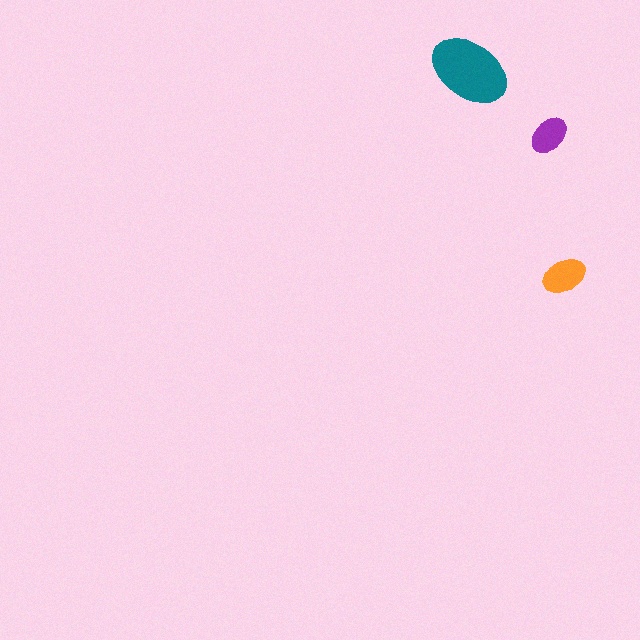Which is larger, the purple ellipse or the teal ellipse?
The teal one.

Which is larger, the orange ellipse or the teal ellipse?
The teal one.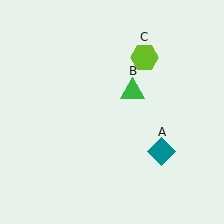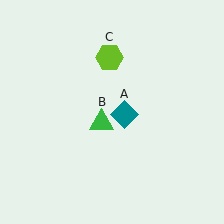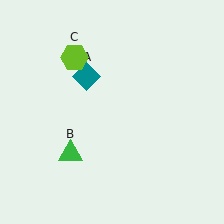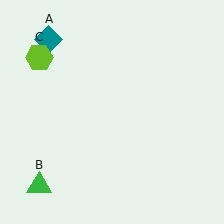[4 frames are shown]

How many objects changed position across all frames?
3 objects changed position: teal diamond (object A), green triangle (object B), lime hexagon (object C).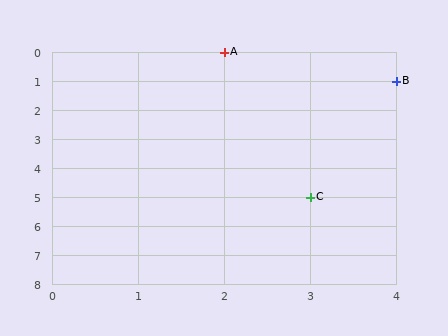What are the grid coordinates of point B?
Point B is at grid coordinates (4, 1).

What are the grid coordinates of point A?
Point A is at grid coordinates (2, 0).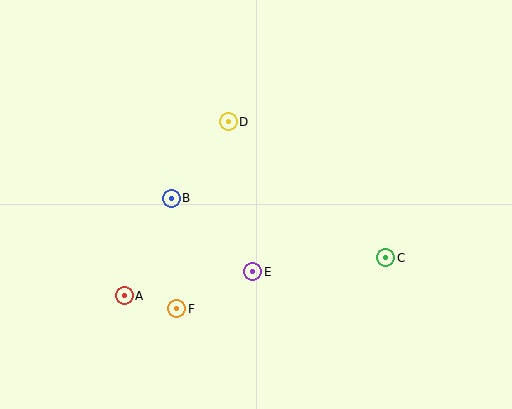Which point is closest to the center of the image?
Point E at (253, 272) is closest to the center.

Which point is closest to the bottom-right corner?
Point C is closest to the bottom-right corner.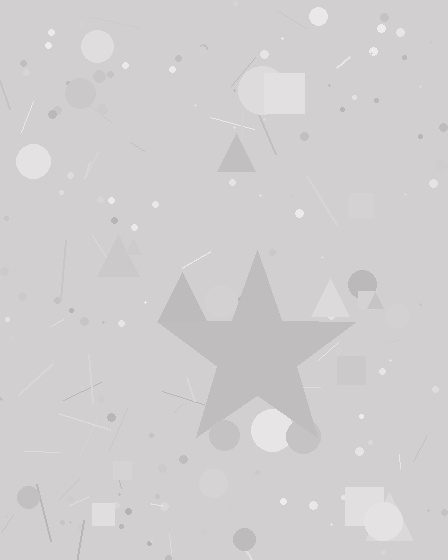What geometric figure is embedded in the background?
A star is embedded in the background.